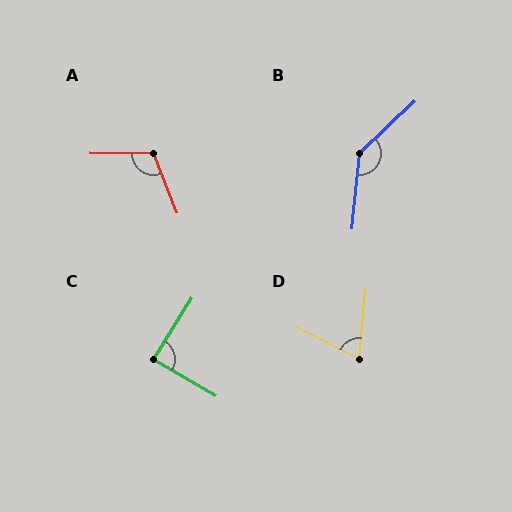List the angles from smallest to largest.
D (69°), C (89°), A (111°), B (139°).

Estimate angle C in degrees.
Approximately 89 degrees.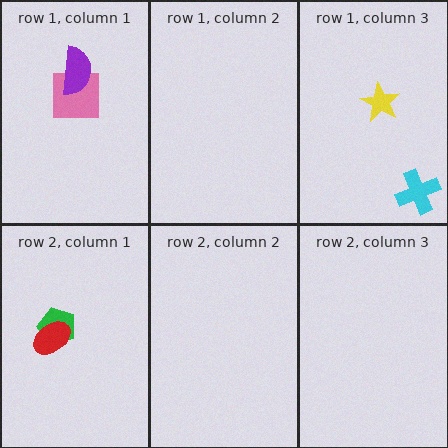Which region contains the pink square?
The row 1, column 1 region.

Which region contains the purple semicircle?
The row 1, column 1 region.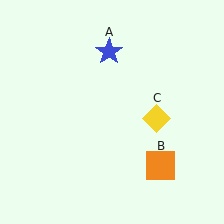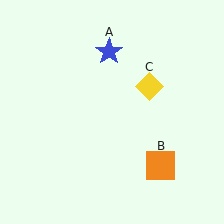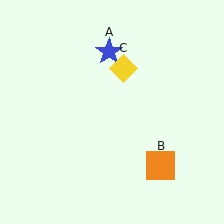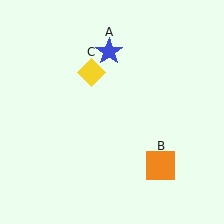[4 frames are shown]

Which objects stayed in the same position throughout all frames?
Blue star (object A) and orange square (object B) remained stationary.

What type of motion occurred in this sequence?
The yellow diamond (object C) rotated counterclockwise around the center of the scene.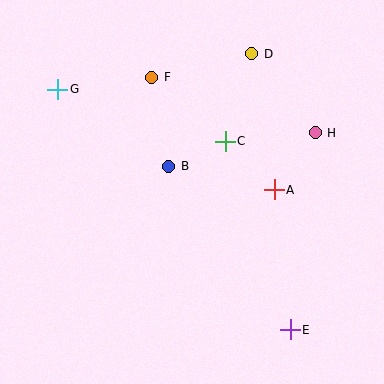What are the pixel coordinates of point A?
Point A is at (274, 190).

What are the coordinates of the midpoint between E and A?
The midpoint between E and A is at (282, 260).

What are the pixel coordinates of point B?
Point B is at (169, 166).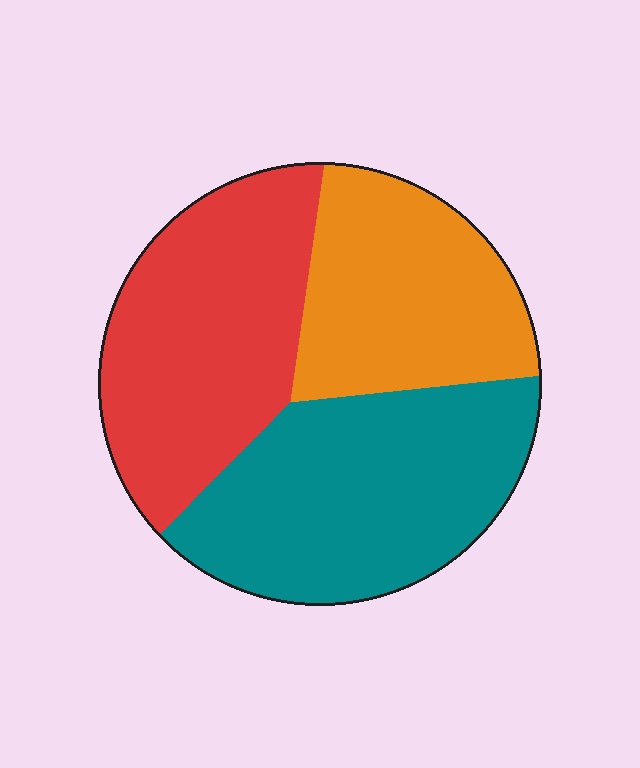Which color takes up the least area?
Orange, at roughly 25%.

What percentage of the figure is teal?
Teal takes up about three eighths (3/8) of the figure.